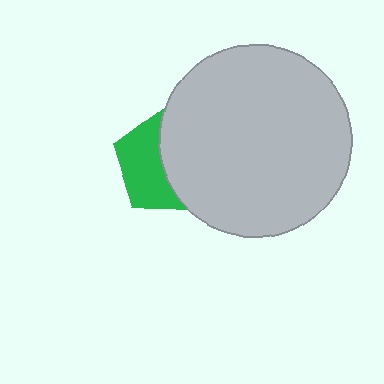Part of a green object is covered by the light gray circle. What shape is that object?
It is a pentagon.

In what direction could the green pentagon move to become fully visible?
The green pentagon could move left. That would shift it out from behind the light gray circle entirely.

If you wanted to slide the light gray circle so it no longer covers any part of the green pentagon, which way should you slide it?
Slide it right — that is the most direct way to separate the two shapes.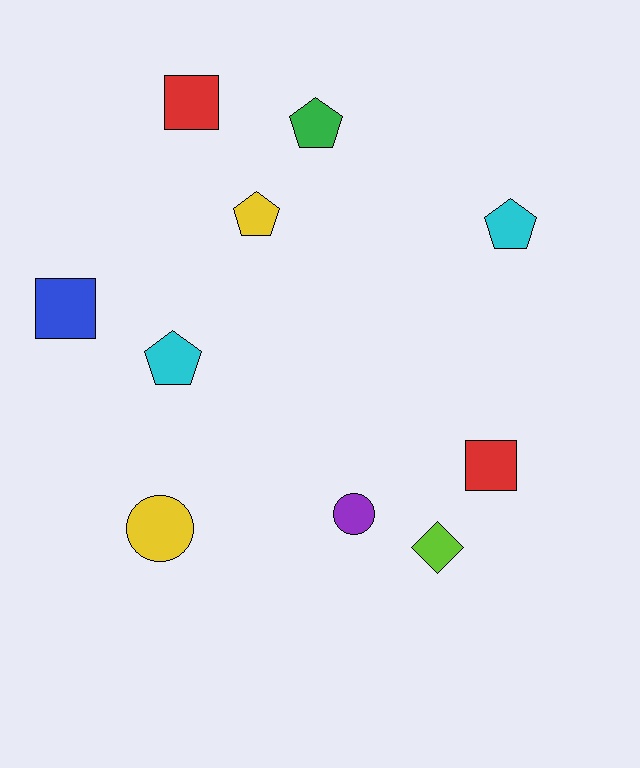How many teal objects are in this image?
There are no teal objects.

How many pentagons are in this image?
There are 4 pentagons.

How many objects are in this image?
There are 10 objects.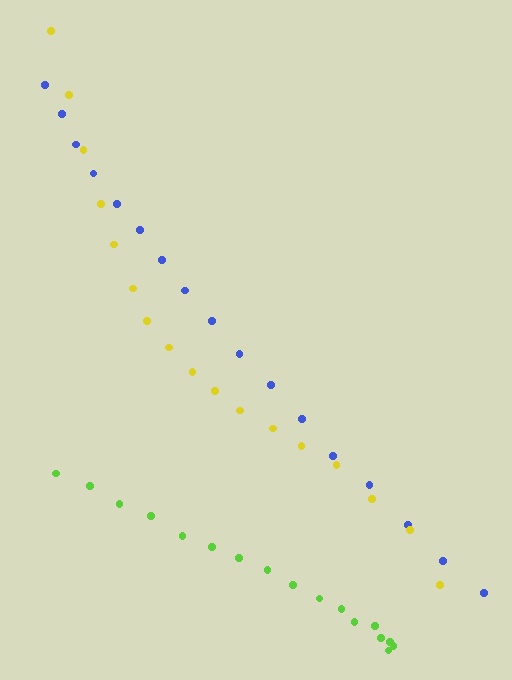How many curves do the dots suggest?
There are 3 distinct paths.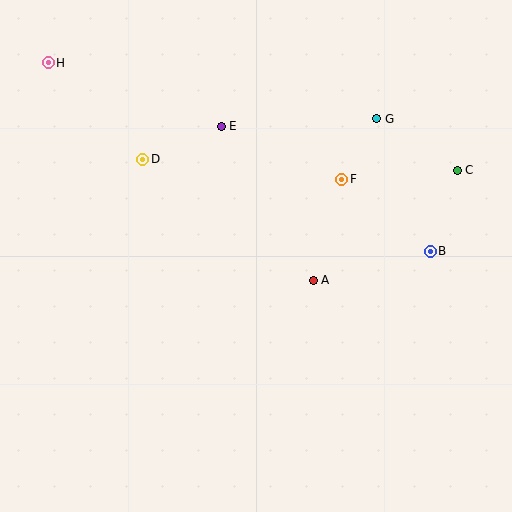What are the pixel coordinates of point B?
Point B is at (430, 251).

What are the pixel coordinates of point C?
Point C is at (457, 170).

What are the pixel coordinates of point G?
Point G is at (377, 119).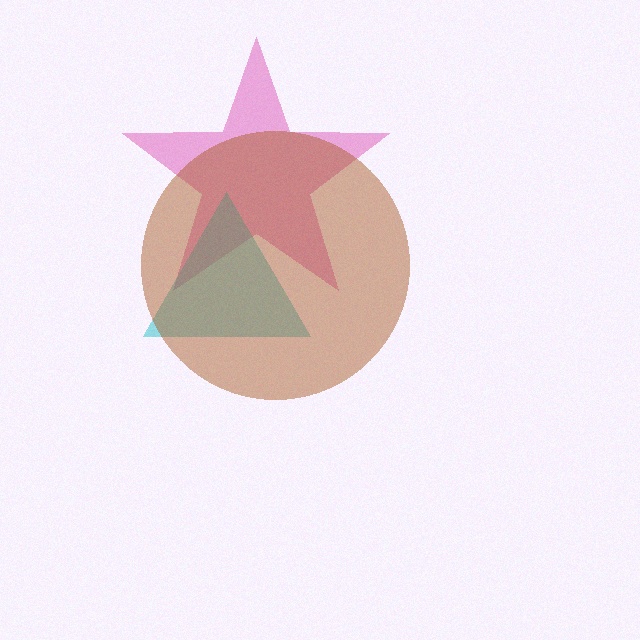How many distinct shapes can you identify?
There are 3 distinct shapes: a magenta star, a cyan triangle, a brown circle.